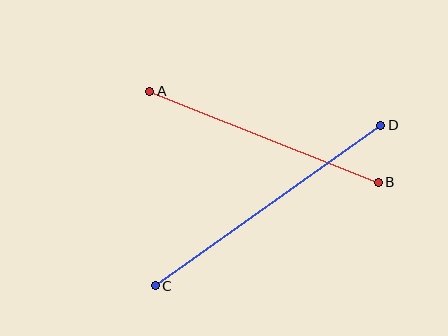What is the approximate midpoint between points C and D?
The midpoint is at approximately (268, 205) pixels.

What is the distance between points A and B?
The distance is approximately 246 pixels.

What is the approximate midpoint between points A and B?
The midpoint is at approximately (264, 137) pixels.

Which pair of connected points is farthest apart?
Points C and D are farthest apart.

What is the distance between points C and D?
The distance is approximately 277 pixels.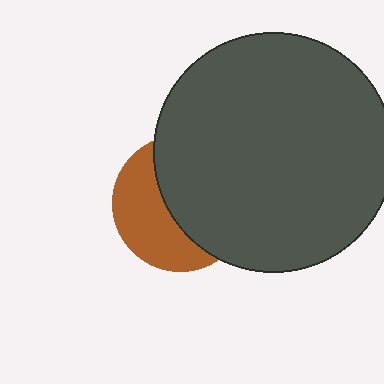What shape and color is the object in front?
The object in front is a dark gray circle.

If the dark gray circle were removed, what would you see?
You would see the complete brown circle.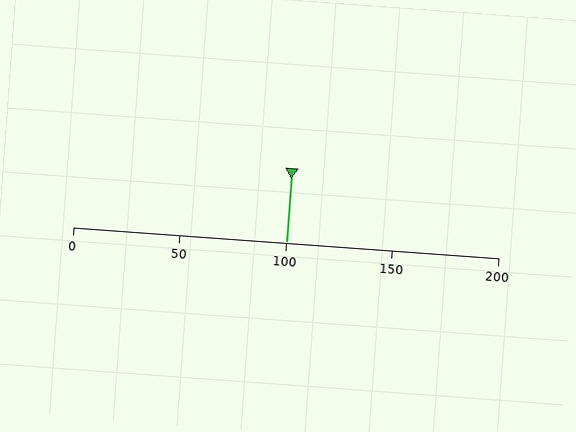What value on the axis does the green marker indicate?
The marker indicates approximately 100.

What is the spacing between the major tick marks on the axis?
The major ticks are spaced 50 apart.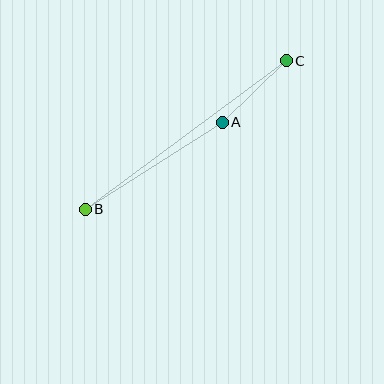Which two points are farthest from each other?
Points B and C are farthest from each other.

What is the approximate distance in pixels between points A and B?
The distance between A and B is approximately 162 pixels.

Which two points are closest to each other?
Points A and C are closest to each other.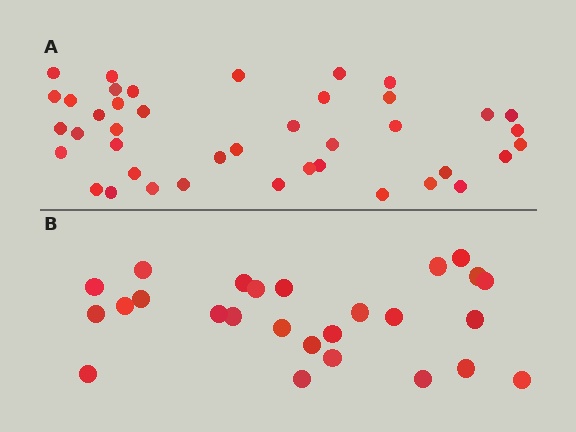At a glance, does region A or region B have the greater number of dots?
Region A (the top region) has more dots.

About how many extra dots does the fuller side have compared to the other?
Region A has approximately 15 more dots than region B.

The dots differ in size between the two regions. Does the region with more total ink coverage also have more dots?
No. Region B has more total ink coverage because its dots are larger, but region A actually contains more individual dots. Total area can be misleading — the number of items is what matters here.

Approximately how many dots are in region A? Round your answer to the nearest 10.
About 40 dots. (The exact count is 41, which rounds to 40.)